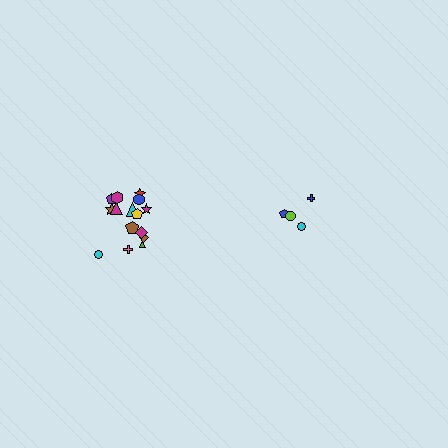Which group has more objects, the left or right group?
The left group.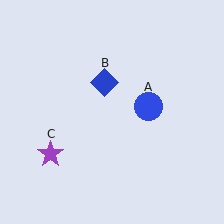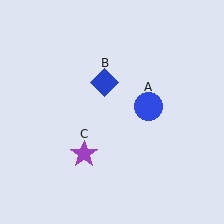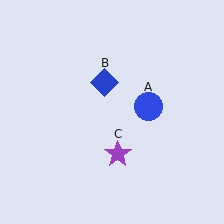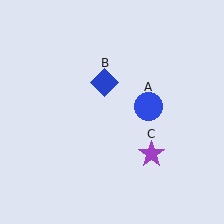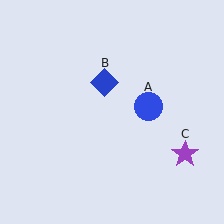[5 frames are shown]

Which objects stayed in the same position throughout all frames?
Blue circle (object A) and blue diamond (object B) remained stationary.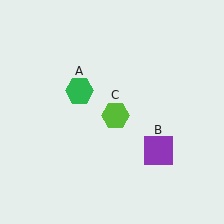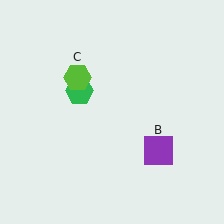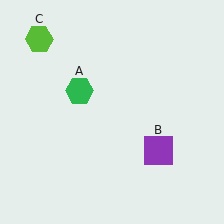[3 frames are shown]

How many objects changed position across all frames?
1 object changed position: lime hexagon (object C).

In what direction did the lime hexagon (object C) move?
The lime hexagon (object C) moved up and to the left.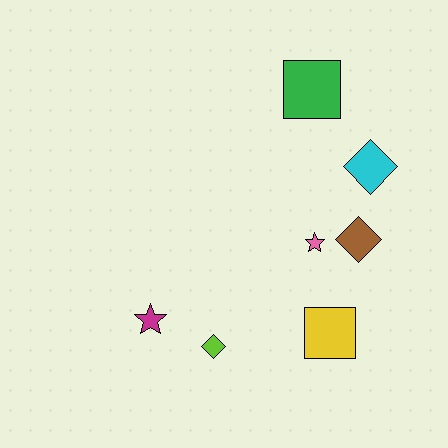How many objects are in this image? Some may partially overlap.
There are 7 objects.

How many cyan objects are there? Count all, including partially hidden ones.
There is 1 cyan object.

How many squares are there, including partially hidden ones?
There are 2 squares.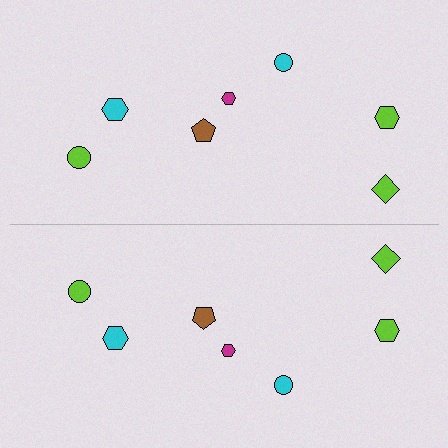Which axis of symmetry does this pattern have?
The pattern has a horizontal axis of symmetry running through the center of the image.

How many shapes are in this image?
There are 14 shapes in this image.